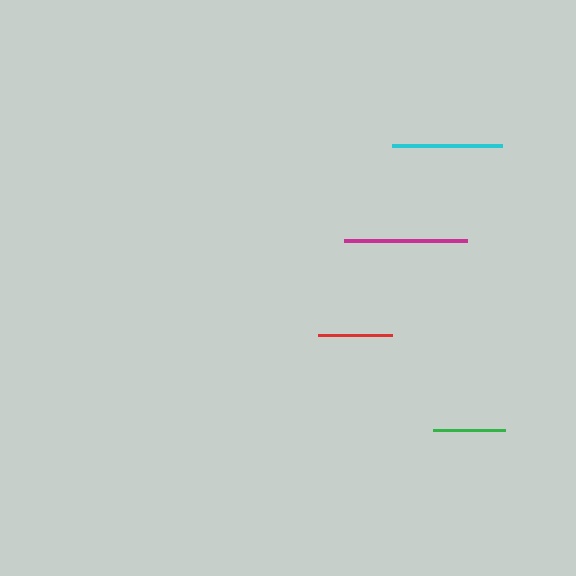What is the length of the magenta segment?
The magenta segment is approximately 123 pixels long.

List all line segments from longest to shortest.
From longest to shortest: magenta, cyan, red, green.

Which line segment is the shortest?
The green line is the shortest at approximately 72 pixels.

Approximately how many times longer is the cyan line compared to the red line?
The cyan line is approximately 1.5 times the length of the red line.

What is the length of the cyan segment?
The cyan segment is approximately 109 pixels long.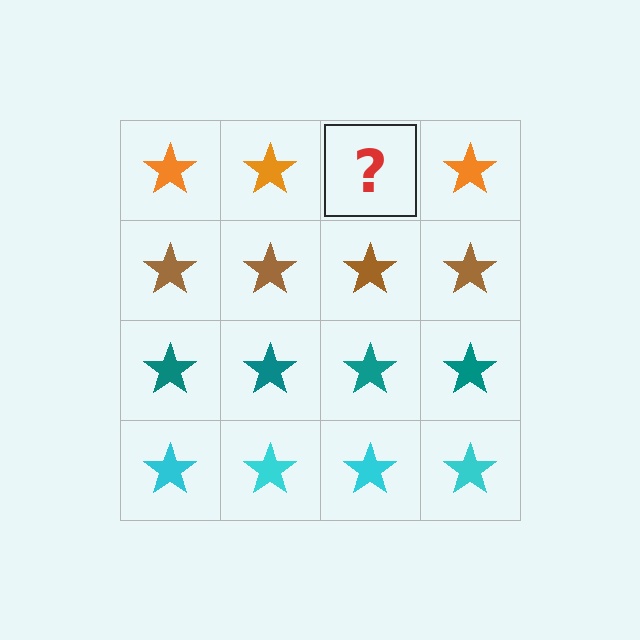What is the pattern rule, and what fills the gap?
The rule is that each row has a consistent color. The gap should be filled with an orange star.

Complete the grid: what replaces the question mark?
The question mark should be replaced with an orange star.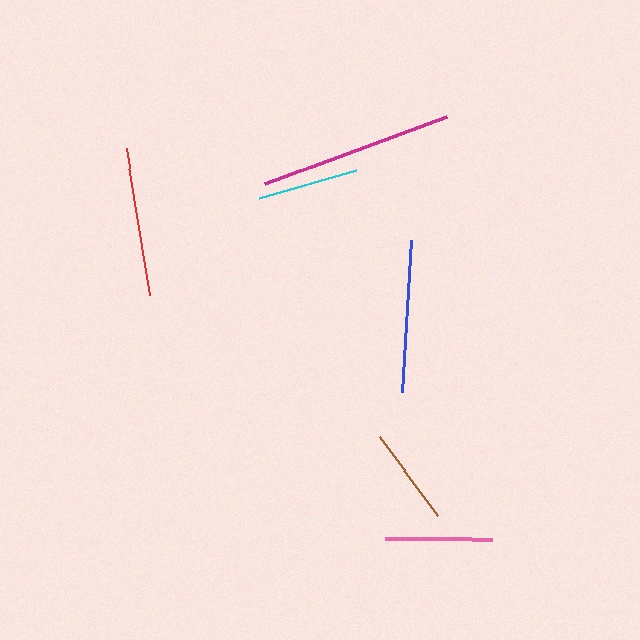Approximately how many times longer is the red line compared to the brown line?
The red line is approximately 1.5 times the length of the brown line.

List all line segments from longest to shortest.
From longest to shortest: magenta, blue, red, pink, cyan, brown.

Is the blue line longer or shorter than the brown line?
The blue line is longer than the brown line.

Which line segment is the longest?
The magenta line is the longest at approximately 193 pixels.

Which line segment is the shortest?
The brown line is the shortest at approximately 99 pixels.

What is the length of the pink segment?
The pink segment is approximately 107 pixels long.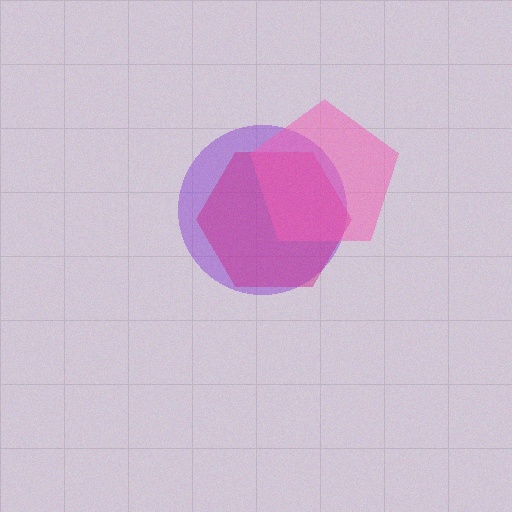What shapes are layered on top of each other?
The layered shapes are: a purple circle, a magenta hexagon, a pink pentagon.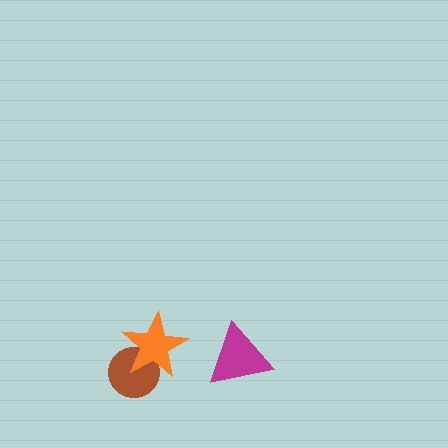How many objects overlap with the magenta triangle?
0 objects overlap with the magenta triangle.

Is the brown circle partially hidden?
Yes, it is partially covered by another shape.